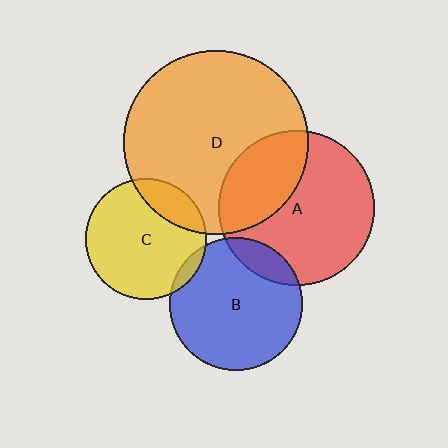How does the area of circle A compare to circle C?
Approximately 1.6 times.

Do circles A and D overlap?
Yes.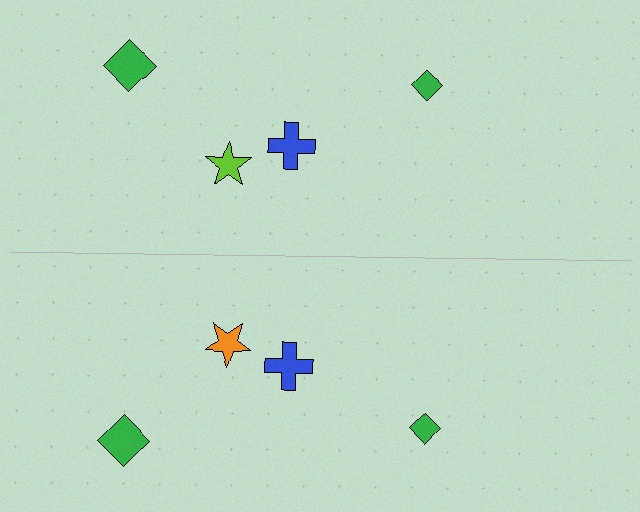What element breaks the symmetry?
The orange star on the bottom side breaks the symmetry — its mirror counterpart is lime.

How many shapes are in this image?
There are 8 shapes in this image.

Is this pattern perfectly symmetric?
No, the pattern is not perfectly symmetric. The orange star on the bottom side breaks the symmetry — its mirror counterpart is lime.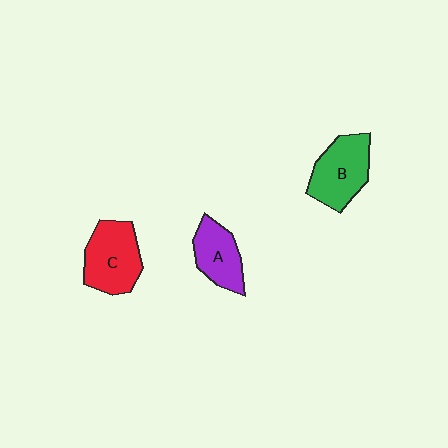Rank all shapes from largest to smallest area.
From largest to smallest: C (red), B (green), A (purple).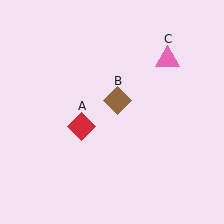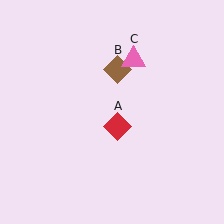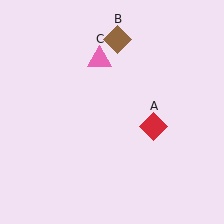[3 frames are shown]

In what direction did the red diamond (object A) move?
The red diamond (object A) moved right.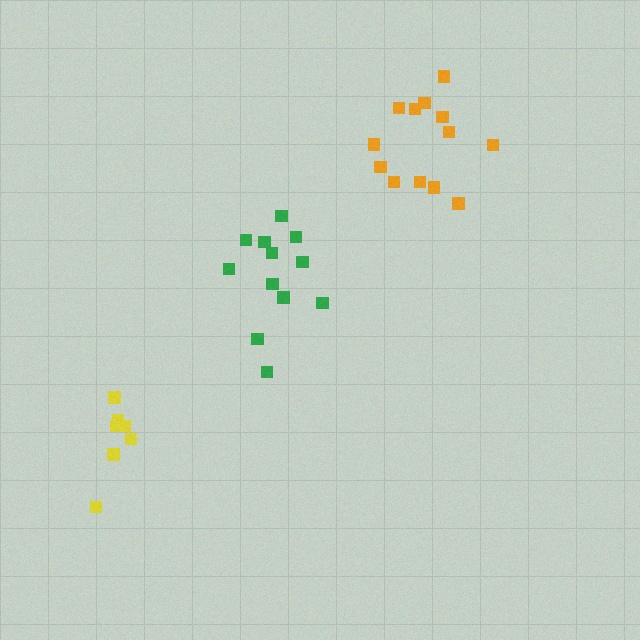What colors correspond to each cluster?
The clusters are colored: green, orange, yellow.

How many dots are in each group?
Group 1: 12 dots, Group 2: 13 dots, Group 3: 7 dots (32 total).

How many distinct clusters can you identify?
There are 3 distinct clusters.